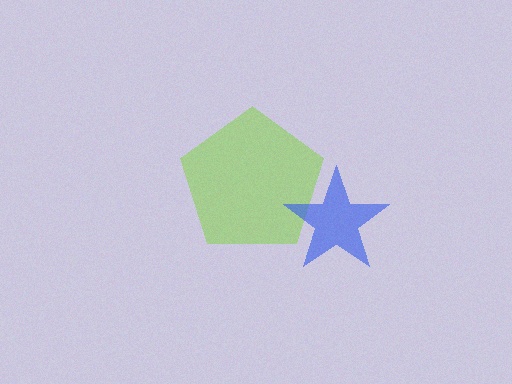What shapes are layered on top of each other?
The layered shapes are: a lime pentagon, a blue star.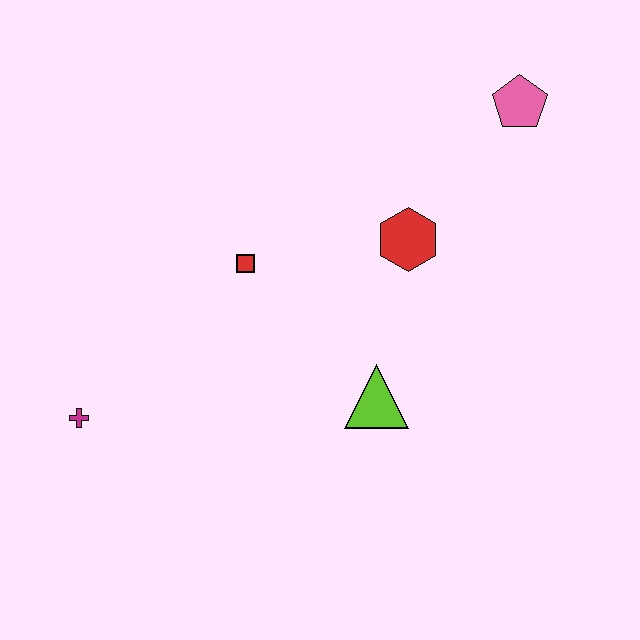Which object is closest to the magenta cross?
The red square is closest to the magenta cross.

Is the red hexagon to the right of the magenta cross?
Yes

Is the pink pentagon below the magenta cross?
No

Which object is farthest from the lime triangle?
The pink pentagon is farthest from the lime triangle.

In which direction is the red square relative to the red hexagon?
The red square is to the left of the red hexagon.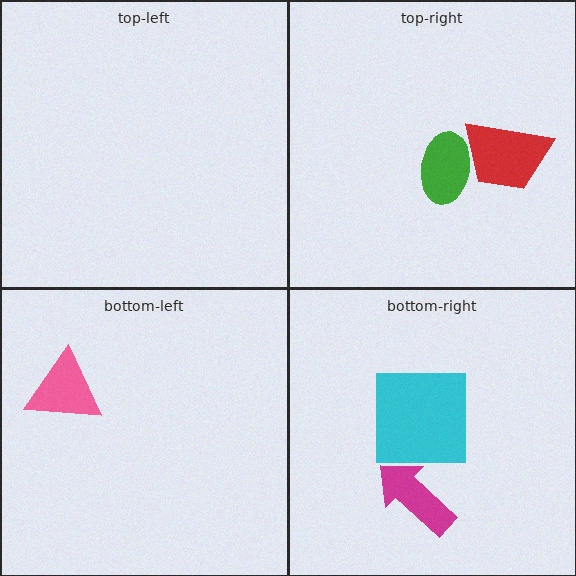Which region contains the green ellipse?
The top-right region.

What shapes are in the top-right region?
The green ellipse, the red trapezoid.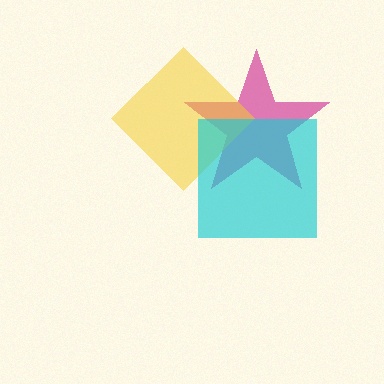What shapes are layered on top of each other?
The layered shapes are: a magenta star, a yellow diamond, a cyan square.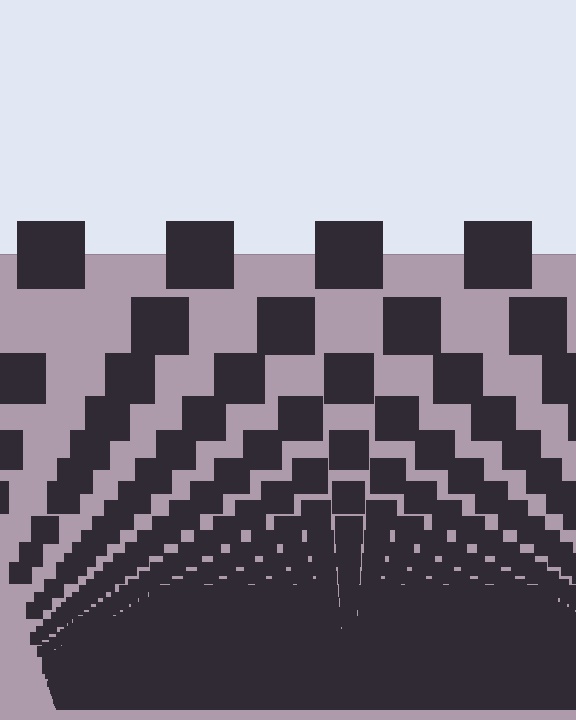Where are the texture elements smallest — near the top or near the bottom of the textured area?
Near the bottom.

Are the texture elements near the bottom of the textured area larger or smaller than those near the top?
Smaller. The gradient is inverted — elements near the bottom are smaller and denser.